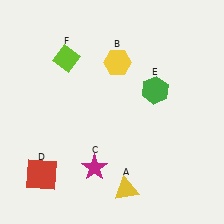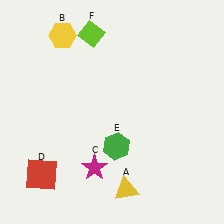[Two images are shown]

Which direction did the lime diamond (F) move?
The lime diamond (F) moved up.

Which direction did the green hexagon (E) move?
The green hexagon (E) moved down.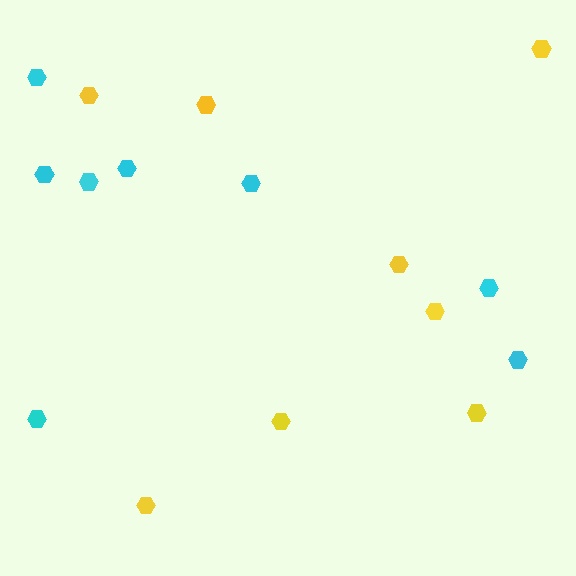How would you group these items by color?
There are 2 groups: one group of cyan hexagons (8) and one group of yellow hexagons (8).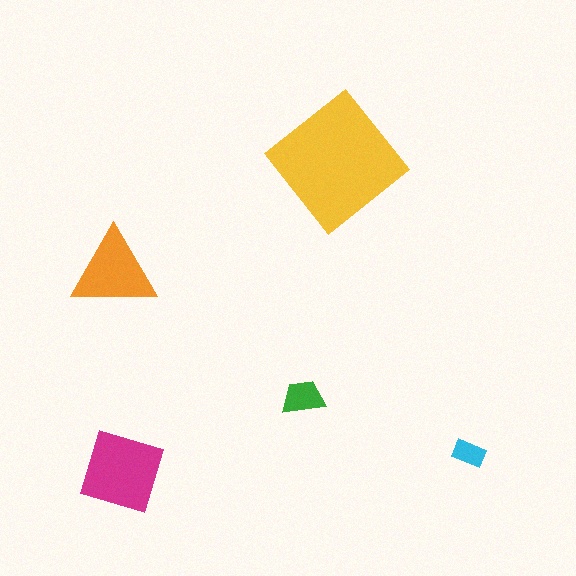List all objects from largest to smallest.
The yellow diamond, the magenta diamond, the orange triangle, the green trapezoid, the cyan rectangle.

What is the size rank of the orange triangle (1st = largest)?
3rd.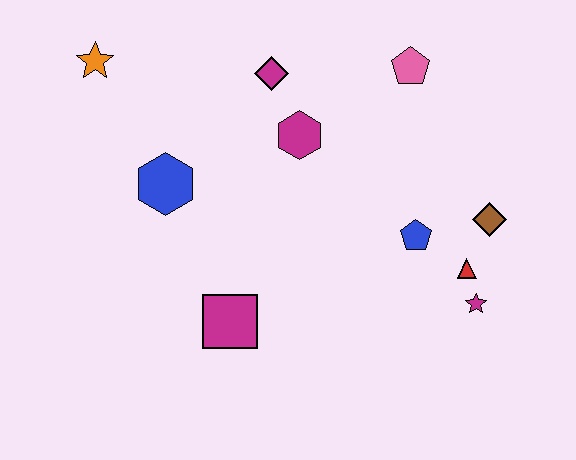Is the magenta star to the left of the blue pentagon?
No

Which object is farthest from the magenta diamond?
The magenta star is farthest from the magenta diamond.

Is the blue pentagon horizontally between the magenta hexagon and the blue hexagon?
No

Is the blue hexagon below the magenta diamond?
Yes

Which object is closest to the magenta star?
The red triangle is closest to the magenta star.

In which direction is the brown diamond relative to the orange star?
The brown diamond is to the right of the orange star.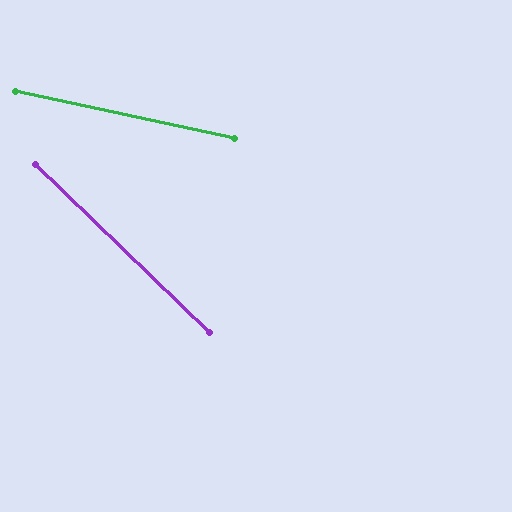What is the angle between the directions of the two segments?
Approximately 32 degrees.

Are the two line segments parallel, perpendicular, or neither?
Neither parallel nor perpendicular — they differ by about 32°.